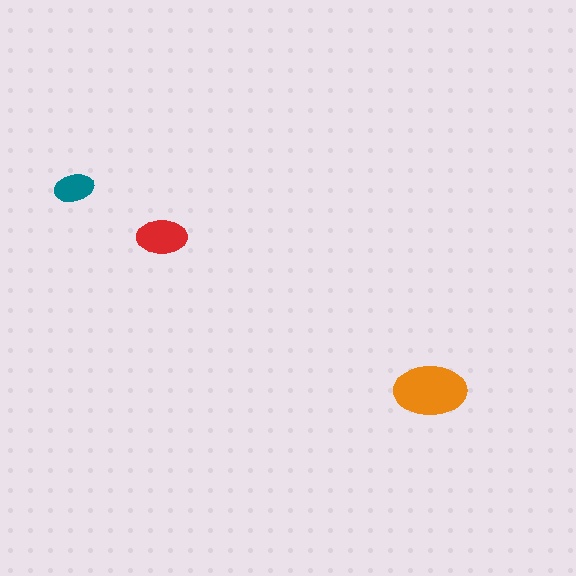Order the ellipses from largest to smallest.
the orange one, the red one, the teal one.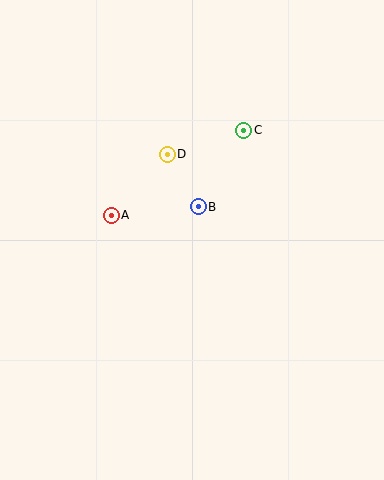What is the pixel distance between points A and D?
The distance between A and D is 83 pixels.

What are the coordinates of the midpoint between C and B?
The midpoint between C and B is at (221, 168).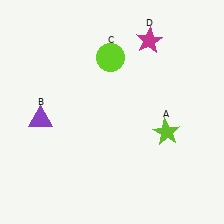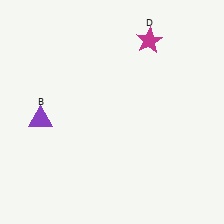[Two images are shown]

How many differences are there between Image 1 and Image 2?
There are 2 differences between the two images.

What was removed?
The lime circle (C), the lime star (A) were removed in Image 2.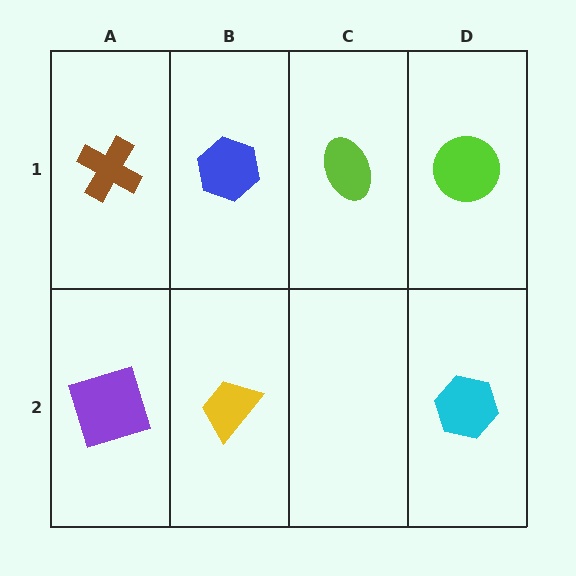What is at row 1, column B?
A blue hexagon.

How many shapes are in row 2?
3 shapes.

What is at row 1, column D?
A lime circle.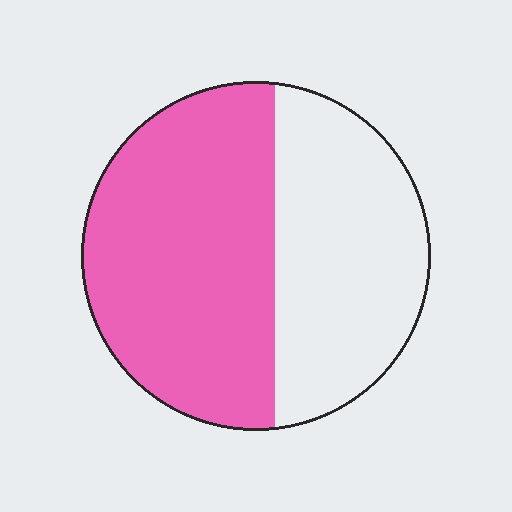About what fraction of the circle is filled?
About three fifths (3/5).